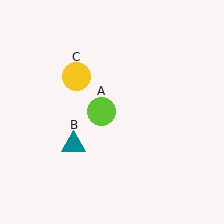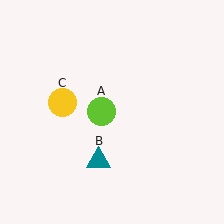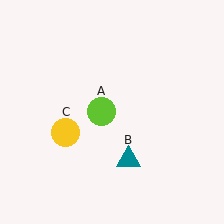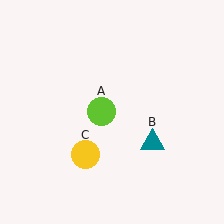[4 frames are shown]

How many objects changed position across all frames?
2 objects changed position: teal triangle (object B), yellow circle (object C).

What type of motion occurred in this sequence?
The teal triangle (object B), yellow circle (object C) rotated counterclockwise around the center of the scene.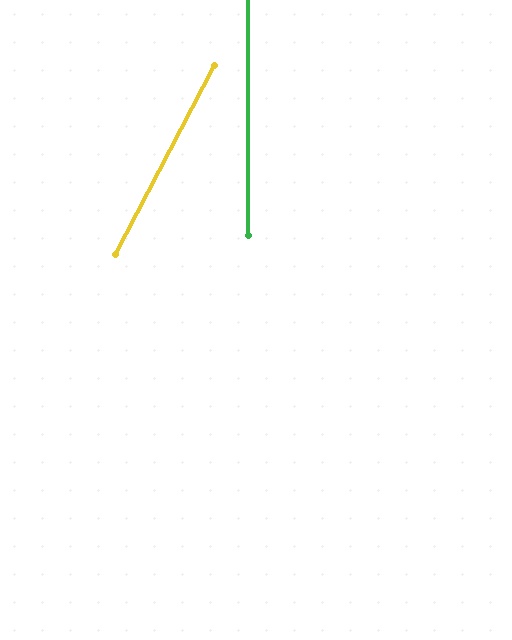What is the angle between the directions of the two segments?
Approximately 28 degrees.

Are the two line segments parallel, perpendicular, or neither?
Neither parallel nor perpendicular — they differ by about 28°.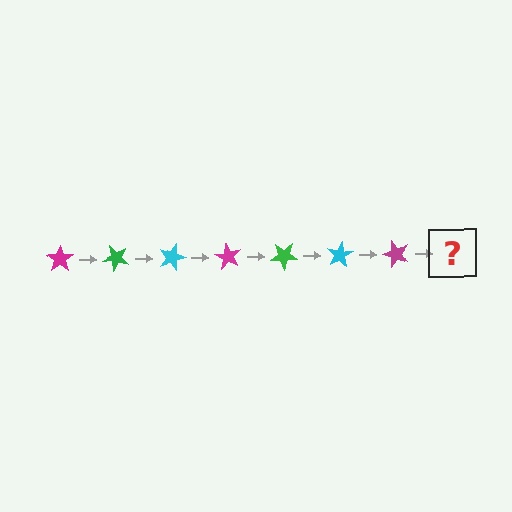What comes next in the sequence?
The next element should be a green star, rotated 315 degrees from the start.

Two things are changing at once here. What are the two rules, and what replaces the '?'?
The two rules are that it rotates 45 degrees each step and the color cycles through magenta, green, and cyan. The '?' should be a green star, rotated 315 degrees from the start.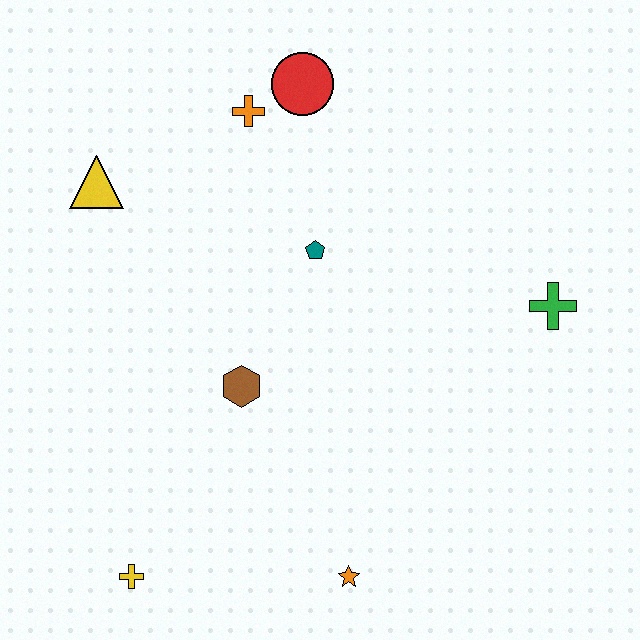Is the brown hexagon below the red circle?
Yes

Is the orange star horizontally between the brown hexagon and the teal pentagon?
No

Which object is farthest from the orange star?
The red circle is farthest from the orange star.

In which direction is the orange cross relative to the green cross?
The orange cross is to the left of the green cross.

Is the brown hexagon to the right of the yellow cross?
Yes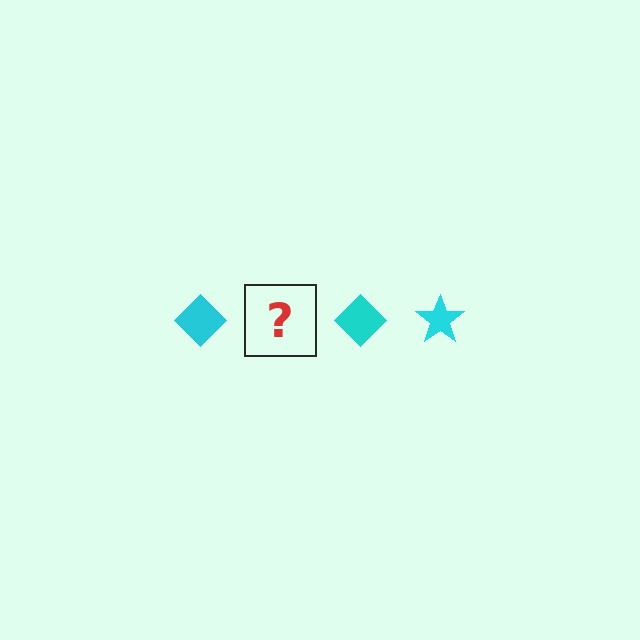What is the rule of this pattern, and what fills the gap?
The rule is that the pattern cycles through diamond, star shapes in cyan. The gap should be filled with a cyan star.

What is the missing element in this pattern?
The missing element is a cyan star.